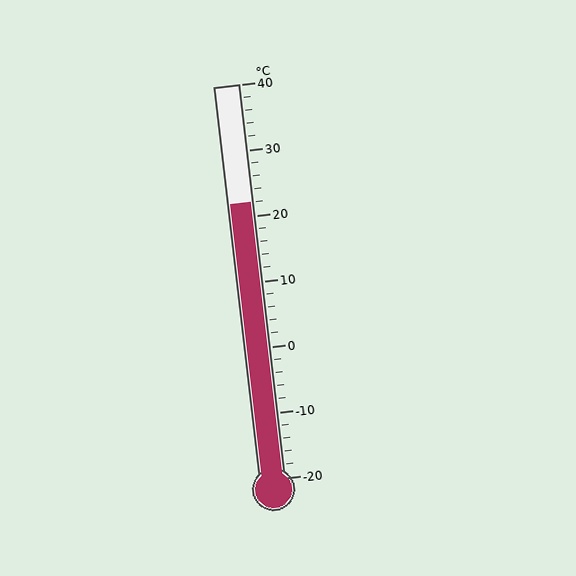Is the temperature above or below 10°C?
The temperature is above 10°C.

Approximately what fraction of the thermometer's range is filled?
The thermometer is filled to approximately 70% of its range.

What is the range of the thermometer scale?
The thermometer scale ranges from -20°C to 40°C.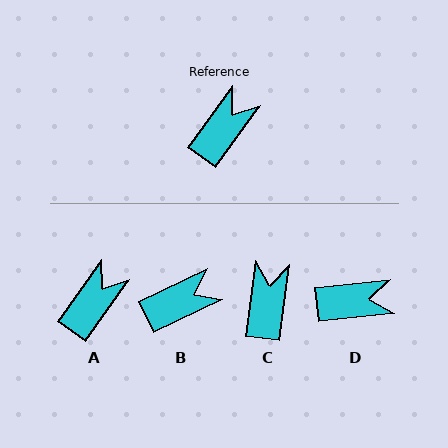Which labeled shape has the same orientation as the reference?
A.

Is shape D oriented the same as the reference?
No, it is off by about 49 degrees.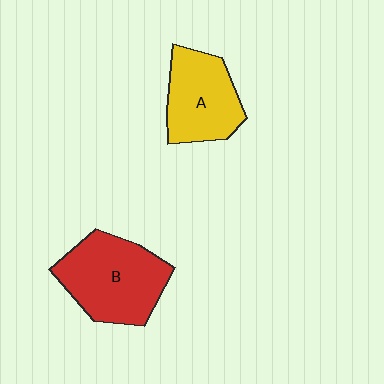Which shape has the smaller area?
Shape A (yellow).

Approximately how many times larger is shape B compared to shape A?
Approximately 1.3 times.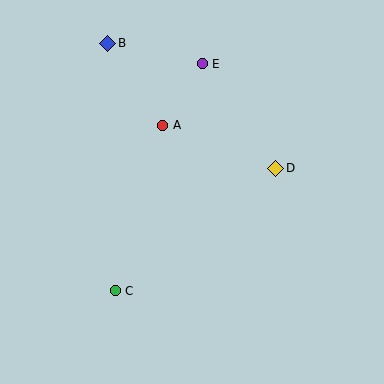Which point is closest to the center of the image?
Point A at (163, 125) is closest to the center.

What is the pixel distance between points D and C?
The distance between D and C is 202 pixels.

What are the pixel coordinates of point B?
Point B is at (108, 43).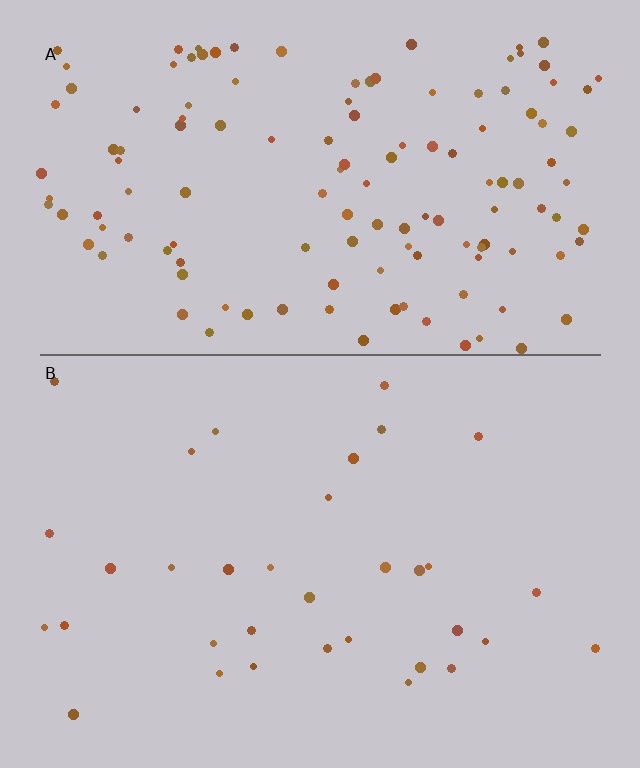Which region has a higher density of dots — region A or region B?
A (the top).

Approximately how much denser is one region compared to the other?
Approximately 4.0× — region A over region B.